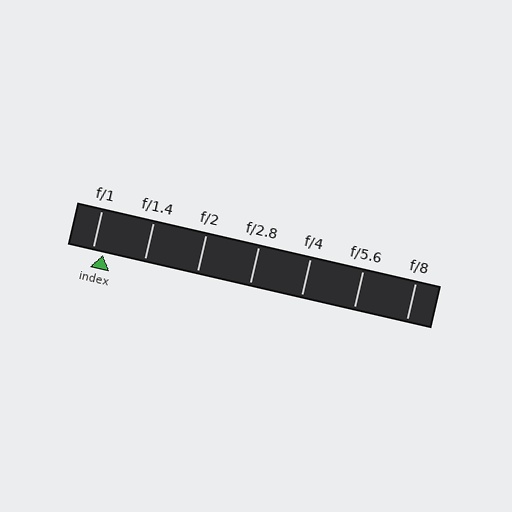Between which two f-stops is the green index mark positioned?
The index mark is between f/1 and f/1.4.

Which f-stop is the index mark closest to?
The index mark is closest to f/1.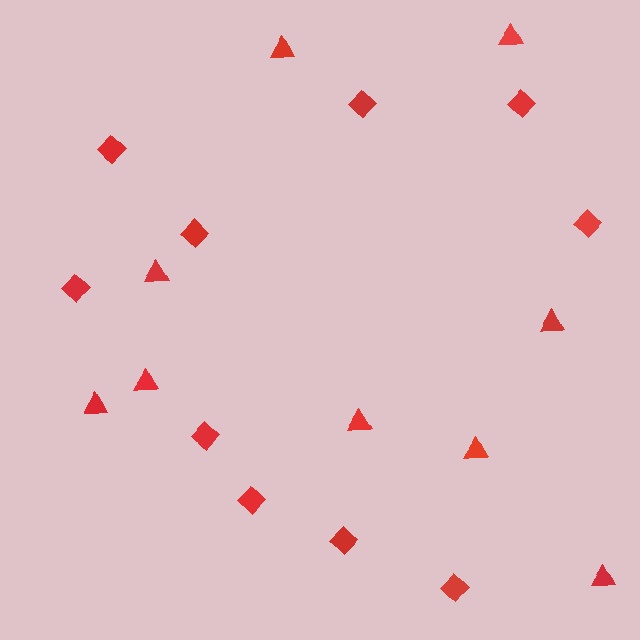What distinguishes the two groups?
There are 2 groups: one group of triangles (9) and one group of diamonds (10).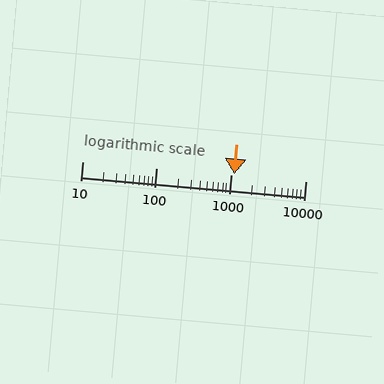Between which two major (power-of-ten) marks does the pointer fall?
The pointer is between 1000 and 10000.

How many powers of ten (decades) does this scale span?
The scale spans 3 decades, from 10 to 10000.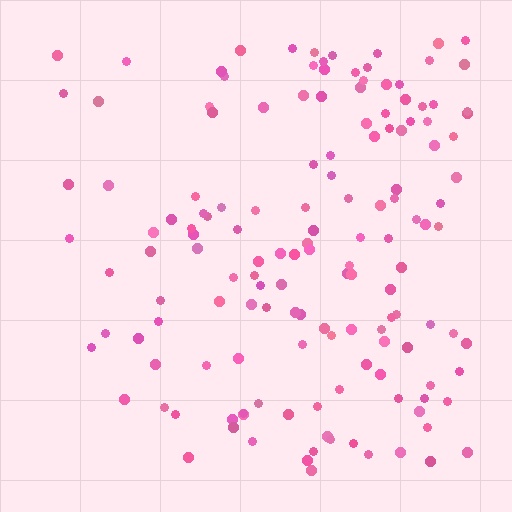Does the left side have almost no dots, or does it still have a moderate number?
Still a moderate number, just noticeably fewer than the right.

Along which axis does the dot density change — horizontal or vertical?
Horizontal.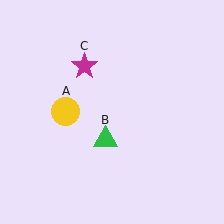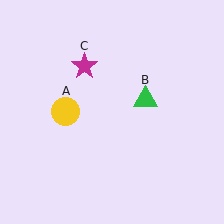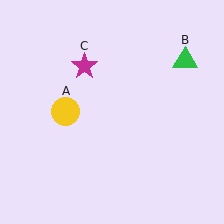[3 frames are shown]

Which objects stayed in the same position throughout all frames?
Yellow circle (object A) and magenta star (object C) remained stationary.